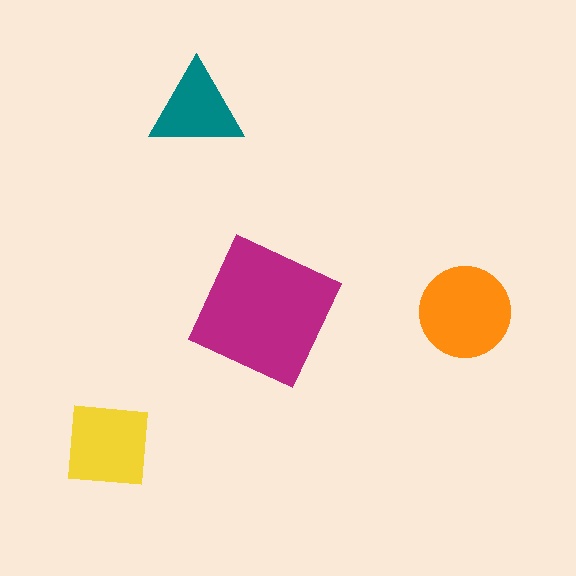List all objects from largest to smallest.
The magenta square, the orange circle, the yellow square, the teal triangle.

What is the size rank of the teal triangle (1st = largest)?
4th.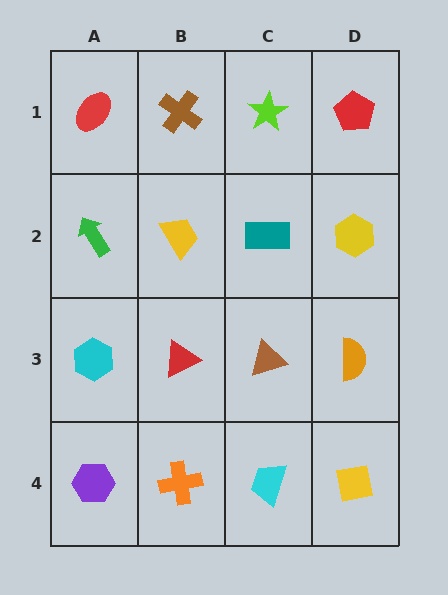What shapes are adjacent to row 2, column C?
A lime star (row 1, column C), a brown triangle (row 3, column C), a yellow trapezoid (row 2, column B), a yellow hexagon (row 2, column D).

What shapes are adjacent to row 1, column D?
A yellow hexagon (row 2, column D), a lime star (row 1, column C).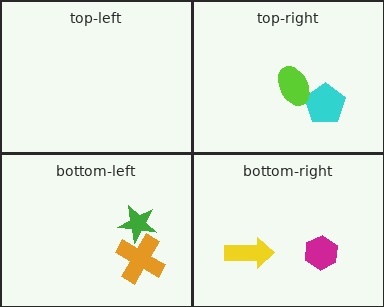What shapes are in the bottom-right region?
The yellow arrow, the magenta hexagon.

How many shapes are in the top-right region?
2.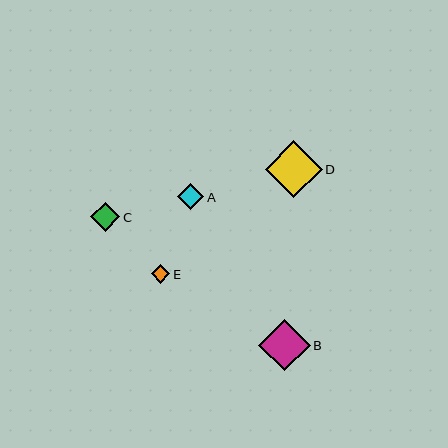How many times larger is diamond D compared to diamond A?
Diamond D is approximately 2.2 times the size of diamond A.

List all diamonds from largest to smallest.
From largest to smallest: D, B, C, A, E.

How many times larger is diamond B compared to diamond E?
Diamond B is approximately 2.7 times the size of diamond E.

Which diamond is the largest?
Diamond D is the largest with a size of approximately 57 pixels.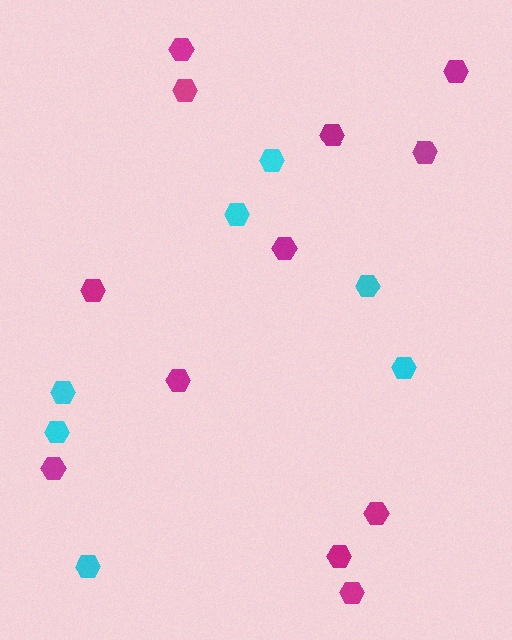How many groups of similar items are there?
There are 2 groups: one group of magenta hexagons (12) and one group of cyan hexagons (7).